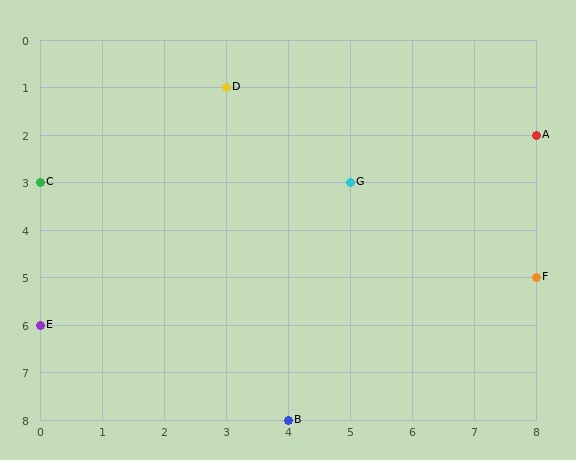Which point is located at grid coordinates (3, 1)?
Point D is at (3, 1).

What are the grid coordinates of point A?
Point A is at grid coordinates (8, 2).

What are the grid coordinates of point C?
Point C is at grid coordinates (0, 3).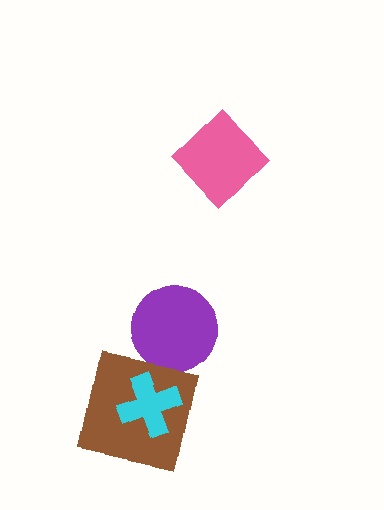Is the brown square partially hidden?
Yes, it is partially covered by another shape.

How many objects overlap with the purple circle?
0 objects overlap with the purple circle.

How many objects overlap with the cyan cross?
1 object overlaps with the cyan cross.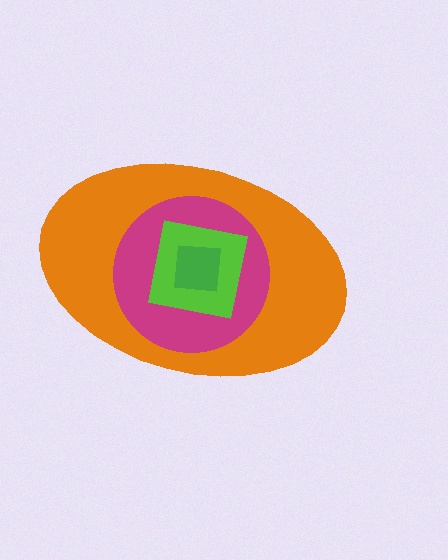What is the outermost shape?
The orange ellipse.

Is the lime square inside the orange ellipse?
Yes.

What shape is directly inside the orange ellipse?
The magenta circle.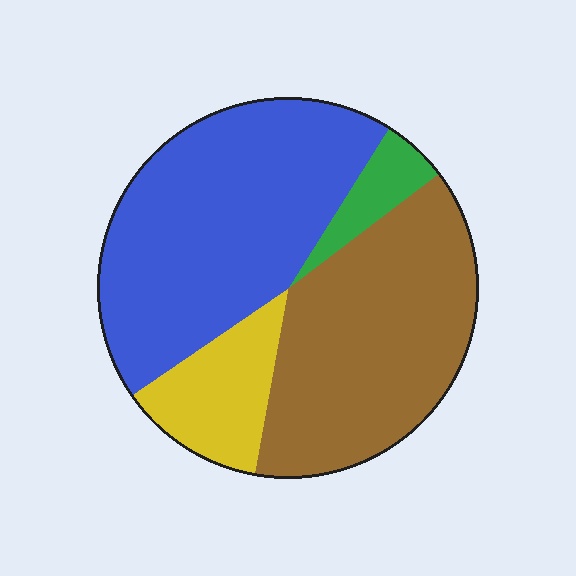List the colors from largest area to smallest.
From largest to smallest: blue, brown, yellow, green.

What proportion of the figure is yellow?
Yellow takes up about one eighth (1/8) of the figure.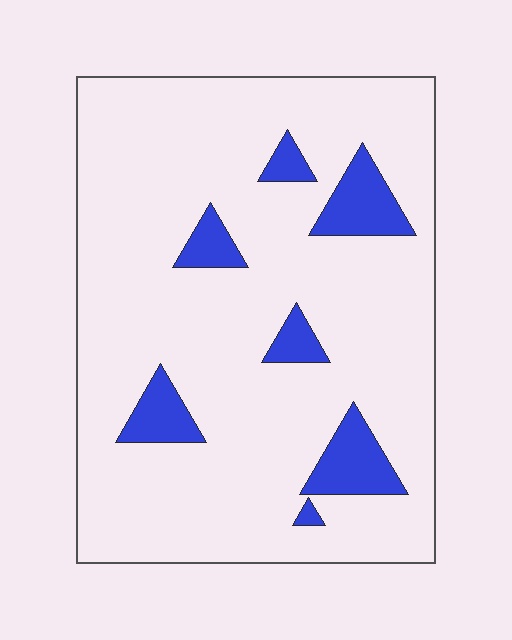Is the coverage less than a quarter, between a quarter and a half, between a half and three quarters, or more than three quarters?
Less than a quarter.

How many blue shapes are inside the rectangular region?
7.